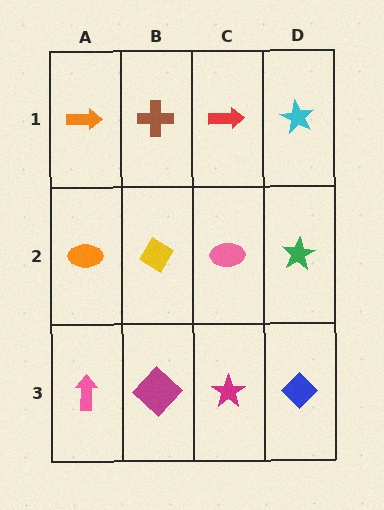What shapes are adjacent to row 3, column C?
A pink ellipse (row 2, column C), a magenta diamond (row 3, column B), a blue diamond (row 3, column D).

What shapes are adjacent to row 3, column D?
A green star (row 2, column D), a magenta star (row 3, column C).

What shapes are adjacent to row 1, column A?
An orange ellipse (row 2, column A), a brown cross (row 1, column B).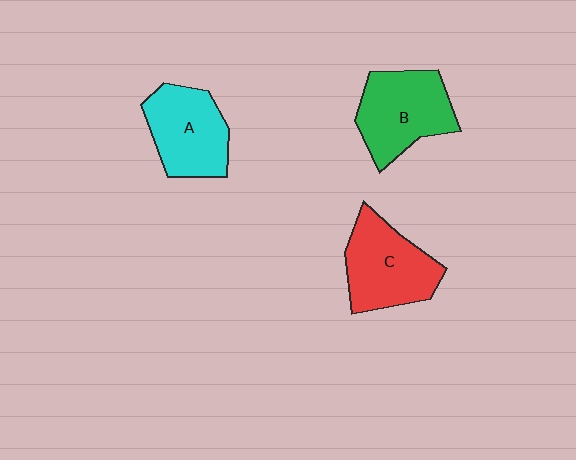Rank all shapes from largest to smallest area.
From largest to smallest: B (green), C (red), A (cyan).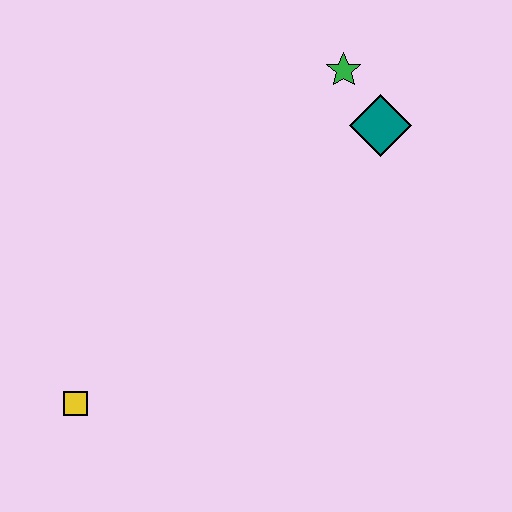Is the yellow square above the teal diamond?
No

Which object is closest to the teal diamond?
The green star is closest to the teal diamond.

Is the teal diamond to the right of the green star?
Yes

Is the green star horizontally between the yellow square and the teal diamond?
Yes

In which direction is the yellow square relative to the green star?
The yellow square is below the green star.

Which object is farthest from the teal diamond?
The yellow square is farthest from the teal diamond.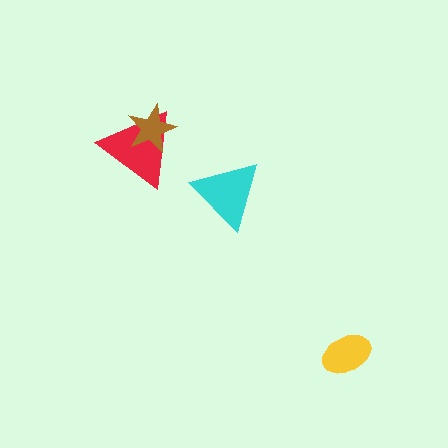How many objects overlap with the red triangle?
1 object overlaps with the red triangle.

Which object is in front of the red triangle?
The brown star is in front of the red triangle.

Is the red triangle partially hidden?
Yes, it is partially covered by another shape.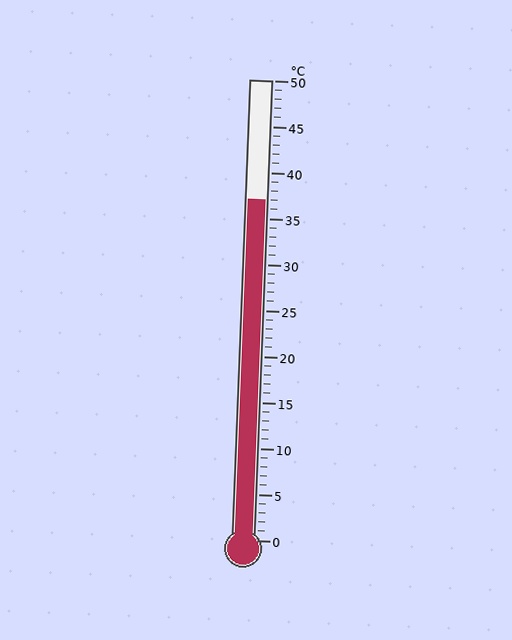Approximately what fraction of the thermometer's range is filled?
The thermometer is filled to approximately 75% of its range.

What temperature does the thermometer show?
The thermometer shows approximately 37°C.